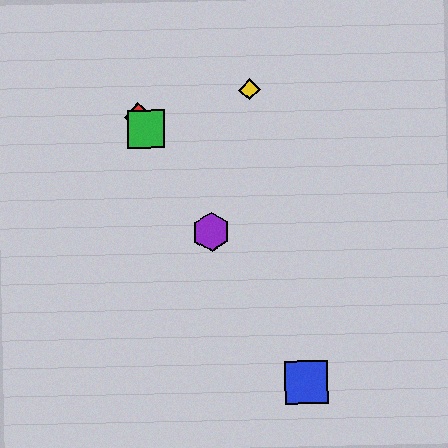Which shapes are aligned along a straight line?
The red diamond, the blue square, the green square, the purple hexagon are aligned along a straight line.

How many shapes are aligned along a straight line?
4 shapes (the red diamond, the blue square, the green square, the purple hexagon) are aligned along a straight line.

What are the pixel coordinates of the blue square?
The blue square is at (307, 383).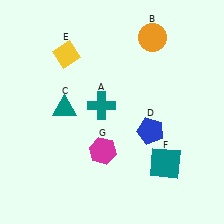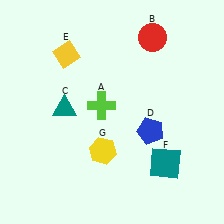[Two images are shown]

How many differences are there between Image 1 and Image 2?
There are 3 differences between the two images.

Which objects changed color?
A changed from teal to lime. B changed from orange to red. G changed from magenta to yellow.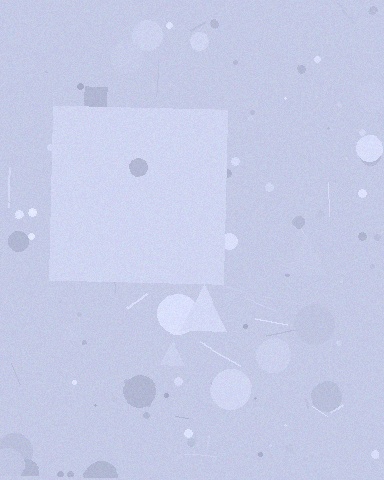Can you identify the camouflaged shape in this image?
The camouflaged shape is a square.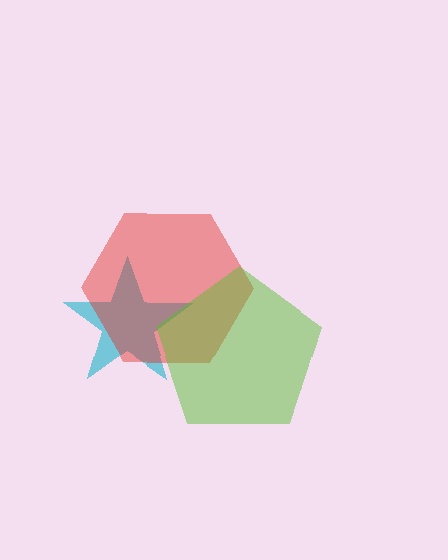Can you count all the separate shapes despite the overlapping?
Yes, there are 3 separate shapes.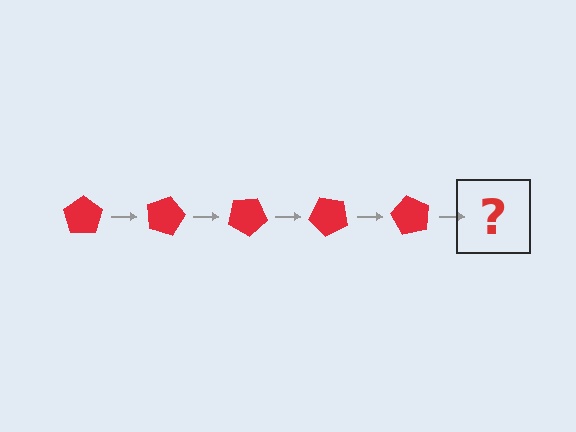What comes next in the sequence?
The next element should be a red pentagon rotated 75 degrees.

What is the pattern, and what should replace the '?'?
The pattern is that the pentagon rotates 15 degrees each step. The '?' should be a red pentagon rotated 75 degrees.